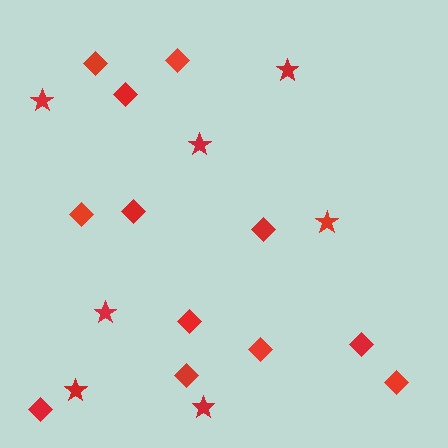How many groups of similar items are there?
There are 2 groups: one group of diamonds (12) and one group of stars (7).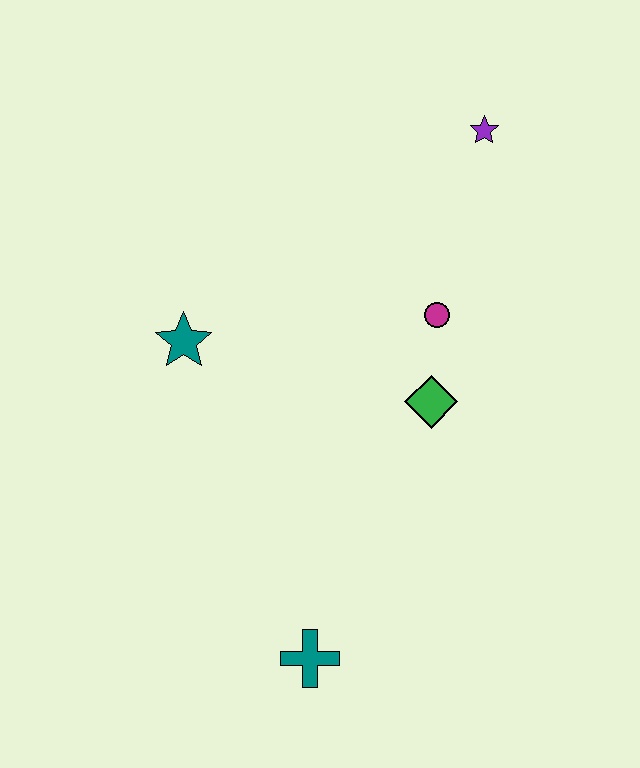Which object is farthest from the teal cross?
The purple star is farthest from the teal cross.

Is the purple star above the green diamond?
Yes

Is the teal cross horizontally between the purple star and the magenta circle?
No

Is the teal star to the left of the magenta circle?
Yes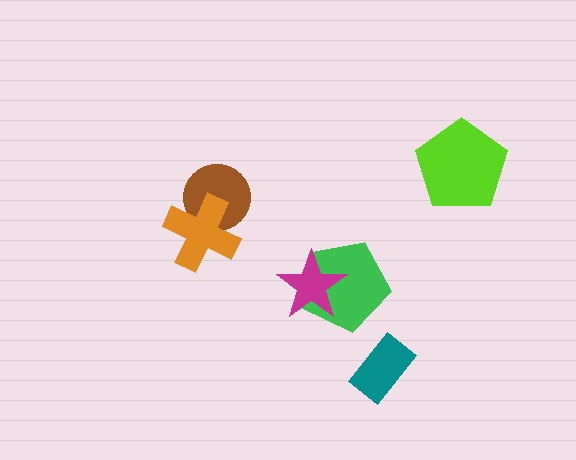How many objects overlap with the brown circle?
1 object overlaps with the brown circle.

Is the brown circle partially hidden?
Yes, it is partially covered by another shape.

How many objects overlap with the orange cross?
1 object overlaps with the orange cross.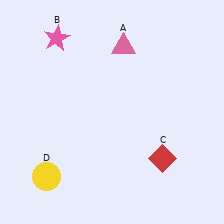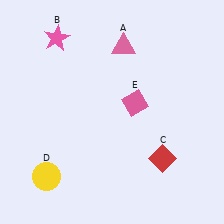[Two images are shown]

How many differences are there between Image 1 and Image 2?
There is 1 difference between the two images.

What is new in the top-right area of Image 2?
A pink diamond (E) was added in the top-right area of Image 2.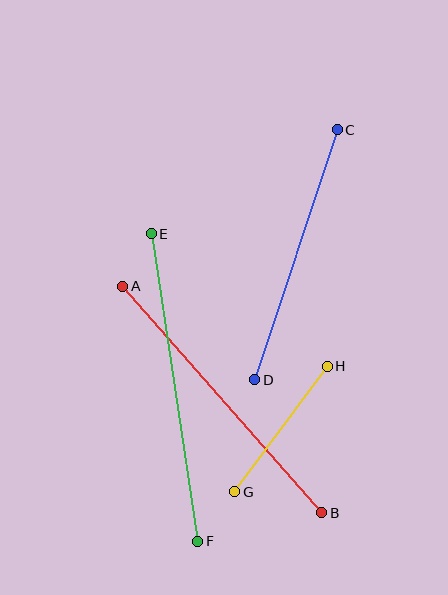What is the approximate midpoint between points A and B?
The midpoint is at approximately (222, 399) pixels.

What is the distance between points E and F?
The distance is approximately 311 pixels.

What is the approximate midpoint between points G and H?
The midpoint is at approximately (281, 429) pixels.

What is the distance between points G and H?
The distance is approximately 156 pixels.